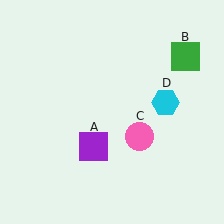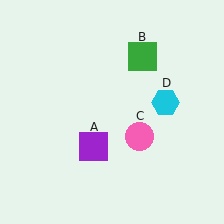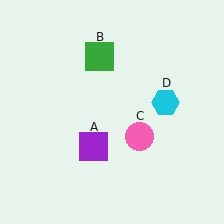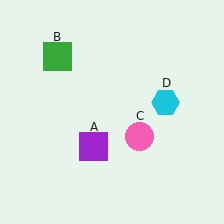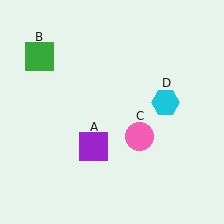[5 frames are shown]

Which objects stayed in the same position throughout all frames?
Purple square (object A) and pink circle (object C) and cyan hexagon (object D) remained stationary.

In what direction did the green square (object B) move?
The green square (object B) moved left.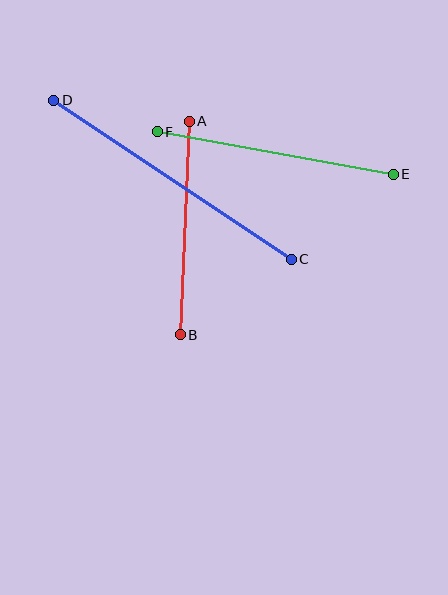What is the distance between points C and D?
The distance is approximately 286 pixels.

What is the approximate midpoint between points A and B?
The midpoint is at approximately (185, 228) pixels.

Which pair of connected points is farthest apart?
Points C and D are farthest apart.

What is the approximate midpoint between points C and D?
The midpoint is at approximately (172, 180) pixels.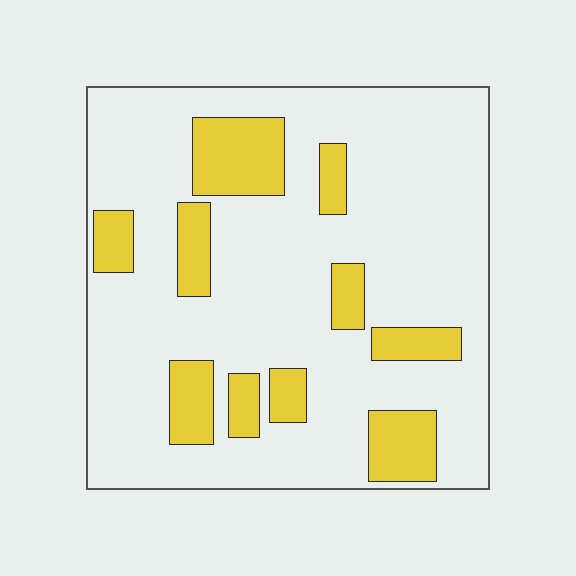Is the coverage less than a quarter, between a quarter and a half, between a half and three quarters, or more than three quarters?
Less than a quarter.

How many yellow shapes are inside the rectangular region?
10.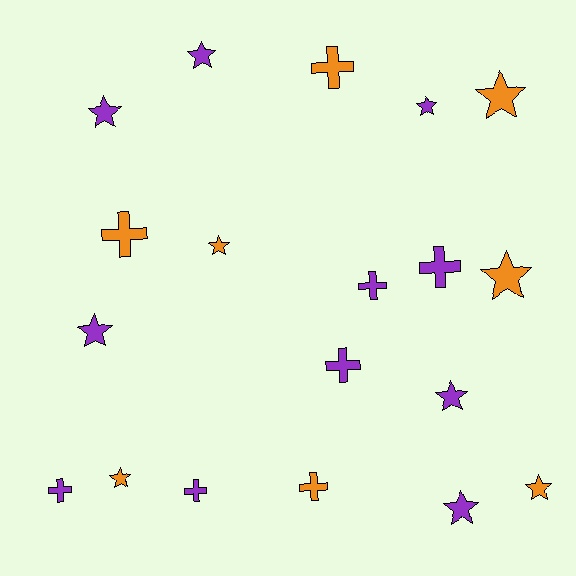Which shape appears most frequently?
Star, with 11 objects.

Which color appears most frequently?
Purple, with 11 objects.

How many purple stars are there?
There are 6 purple stars.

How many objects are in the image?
There are 19 objects.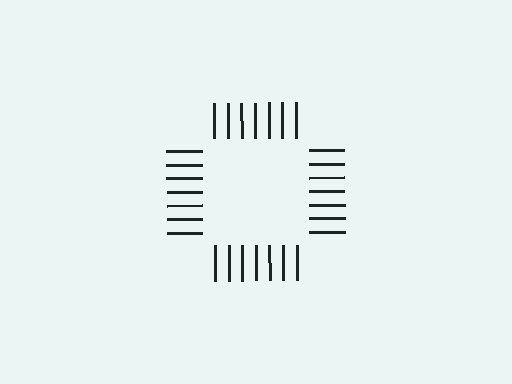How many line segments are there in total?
28 — 7 along each of the 4 edges.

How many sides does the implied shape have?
4 sides — the line-ends trace a square.